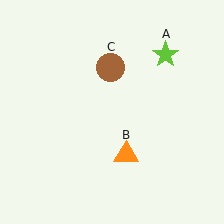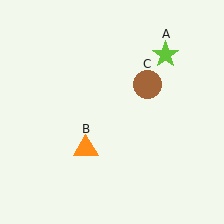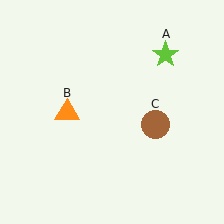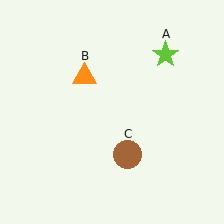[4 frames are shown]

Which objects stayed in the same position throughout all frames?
Lime star (object A) remained stationary.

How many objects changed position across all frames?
2 objects changed position: orange triangle (object B), brown circle (object C).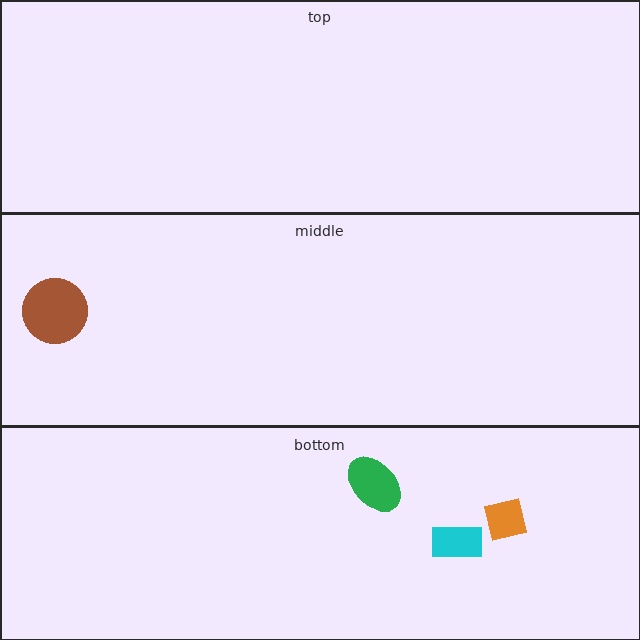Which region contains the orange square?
The bottom region.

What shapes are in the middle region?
The brown circle.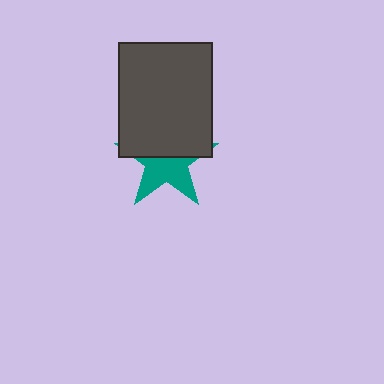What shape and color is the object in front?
The object in front is a dark gray rectangle.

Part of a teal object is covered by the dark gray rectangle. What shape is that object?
It is a star.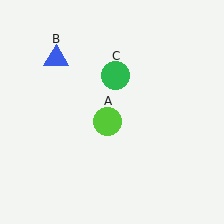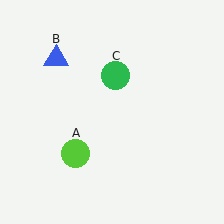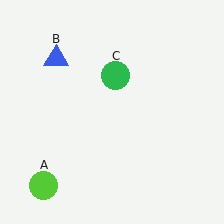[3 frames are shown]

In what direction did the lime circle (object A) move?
The lime circle (object A) moved down and to the left.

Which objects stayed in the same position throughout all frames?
Blue triangle (object B) and green circle (object C) remained stationary.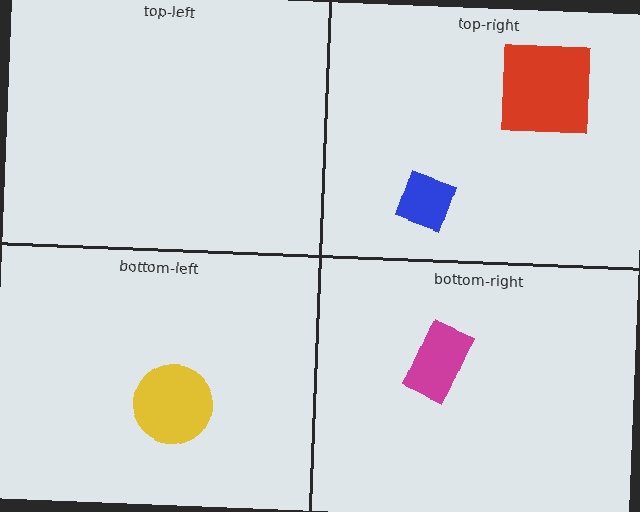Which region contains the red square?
The top-right region.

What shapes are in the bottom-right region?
The magenta rectangle.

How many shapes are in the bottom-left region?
1.